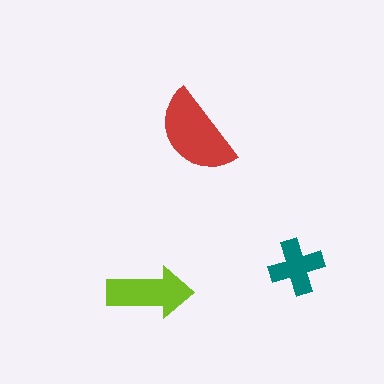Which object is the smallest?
The teal cross.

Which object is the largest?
The red semicircle.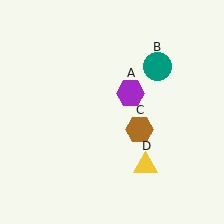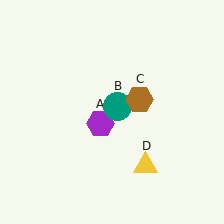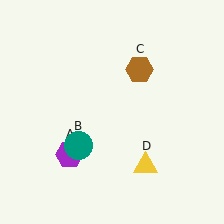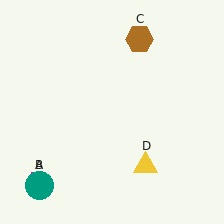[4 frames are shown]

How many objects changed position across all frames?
3 objects changed position: purple hexagon (object A), teal circle (object B), brown hexagon (object C).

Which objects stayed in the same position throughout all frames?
Yellow triangle (object D) remained stationary.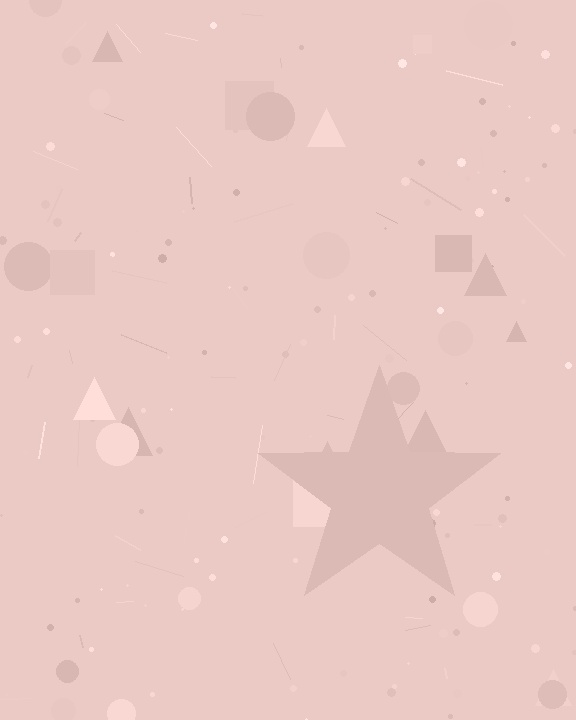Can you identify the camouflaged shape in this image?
The camouflaged shape is a star.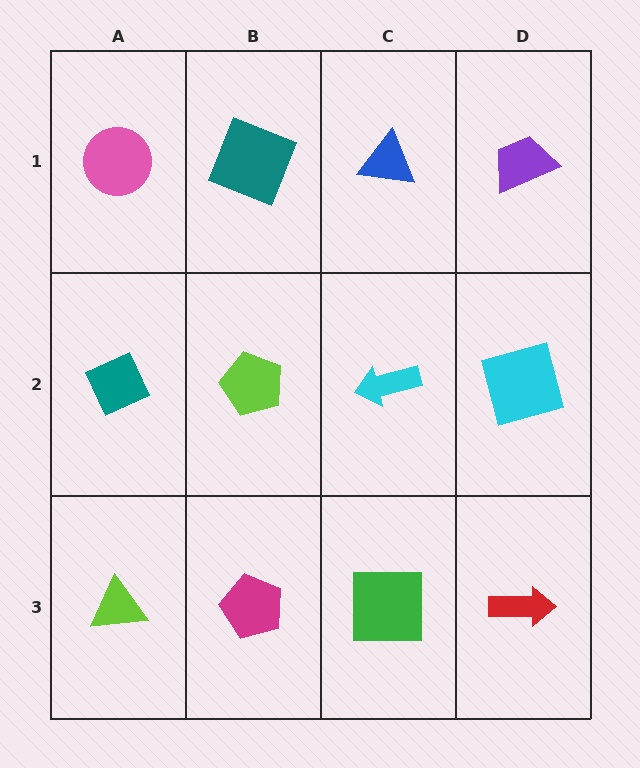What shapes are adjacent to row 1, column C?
A cyan arrow (row 2, column C), a teal square (row 1, column B), a purple trapezoid (row 1, column D).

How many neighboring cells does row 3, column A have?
2.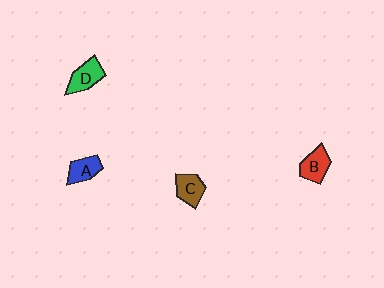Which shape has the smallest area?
Shape A (blue).